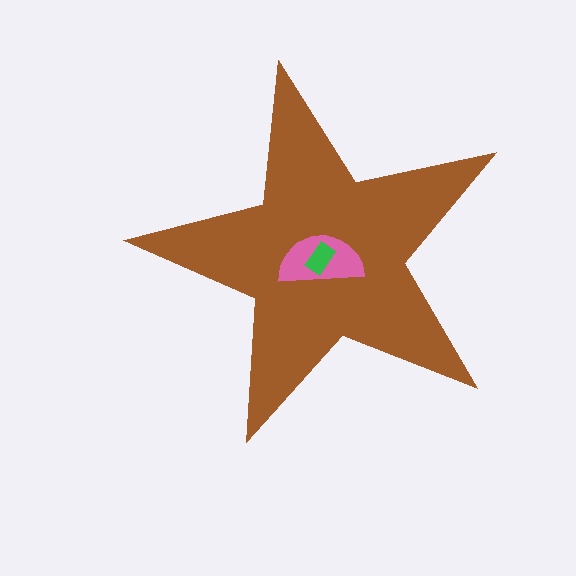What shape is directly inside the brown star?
The pink semicircle.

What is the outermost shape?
The brown star.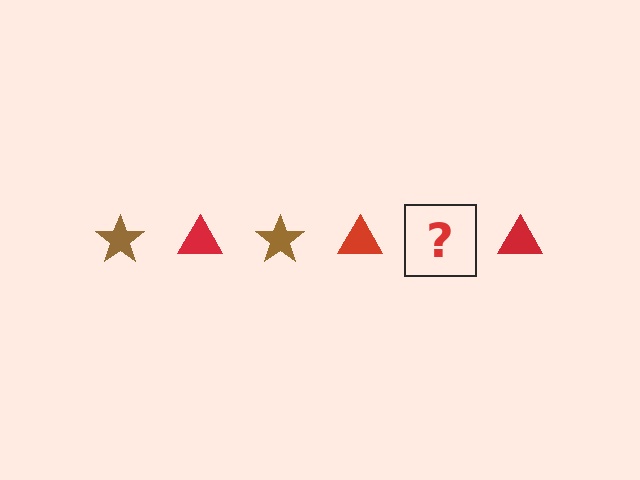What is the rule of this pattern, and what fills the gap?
The rule is that the pattern alternates between brown star and red triangle. The gap should be filled with a brown star.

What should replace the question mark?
The question mark should be replaced with a brown star.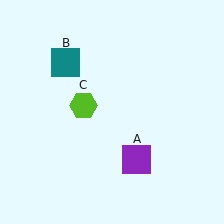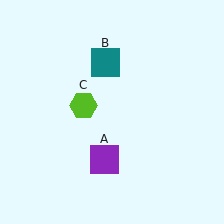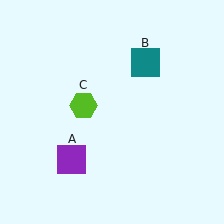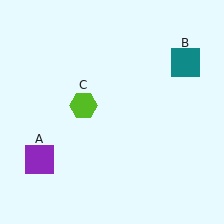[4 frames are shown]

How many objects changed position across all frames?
2 objects changed position: purple square (object A), teal square (object B).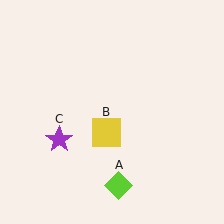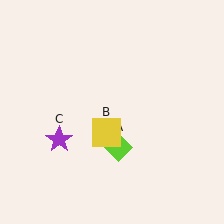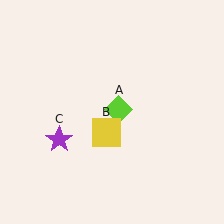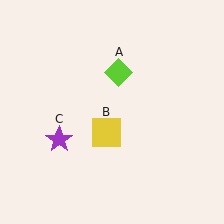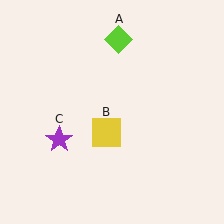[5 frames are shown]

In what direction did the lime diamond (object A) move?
The lime diamond (object A) moved up.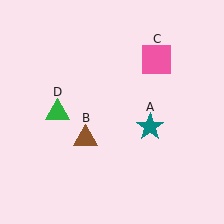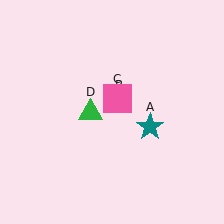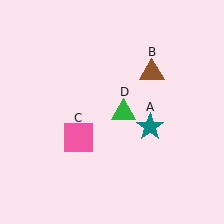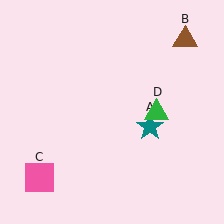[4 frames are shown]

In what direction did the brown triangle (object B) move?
The brown triangle (object B) moved up and to the right.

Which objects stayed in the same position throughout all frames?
Teal star (object A) remained stationary.